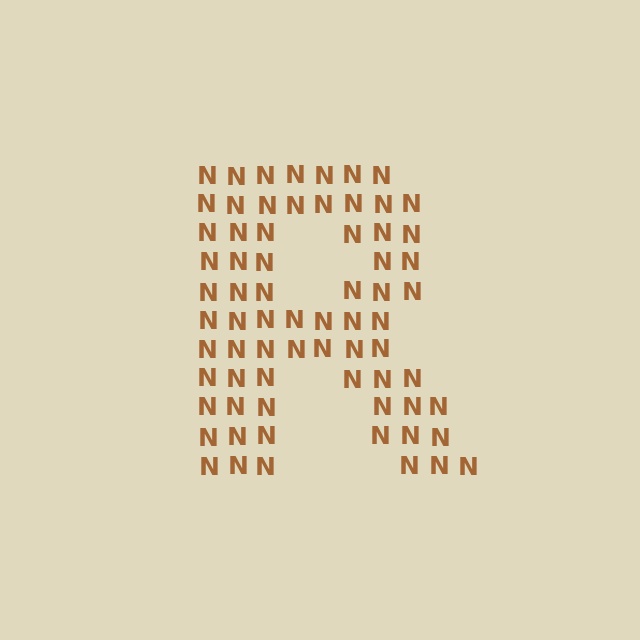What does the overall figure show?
The overall figure shows the letter R.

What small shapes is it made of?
It is made of small letter N's.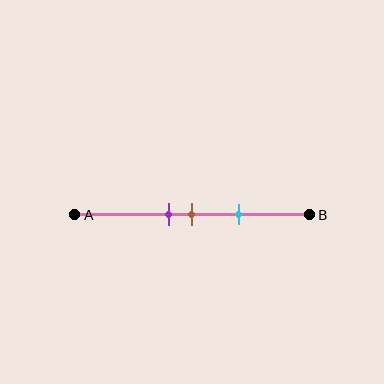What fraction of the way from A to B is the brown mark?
The brown mark is approximately 50% (0.5) of the way from A to B.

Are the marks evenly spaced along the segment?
Yes, the marks are approximately evenly spaced.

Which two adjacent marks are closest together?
The purple and brown marks are the closest adjacent pair.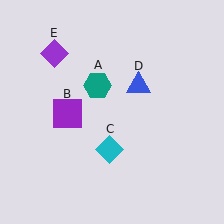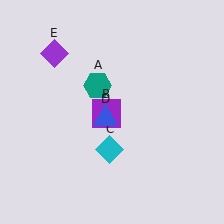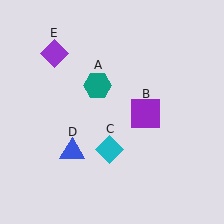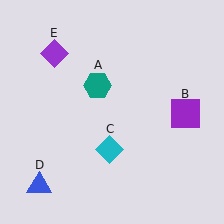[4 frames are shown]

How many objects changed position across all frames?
2 objects changed position: purple square (object B), blue triangle (object D).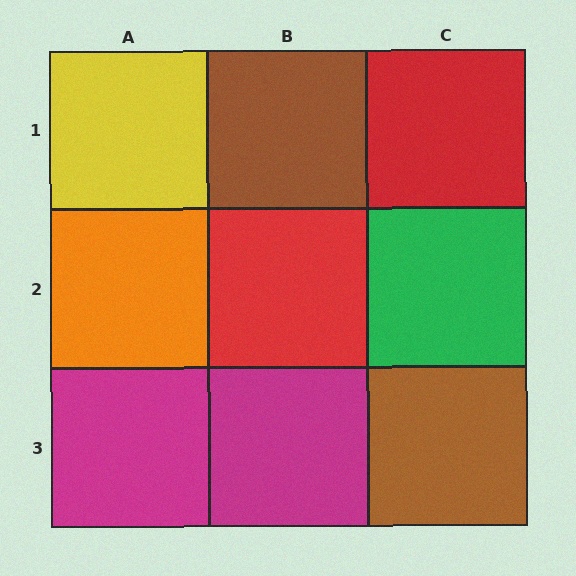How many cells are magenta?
2 cells are magenta.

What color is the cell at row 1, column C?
Red.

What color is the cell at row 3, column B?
Magenta.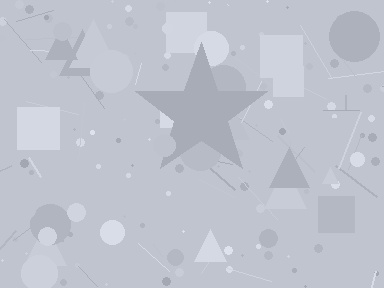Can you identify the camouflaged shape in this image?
The camouflaged shape is a star.